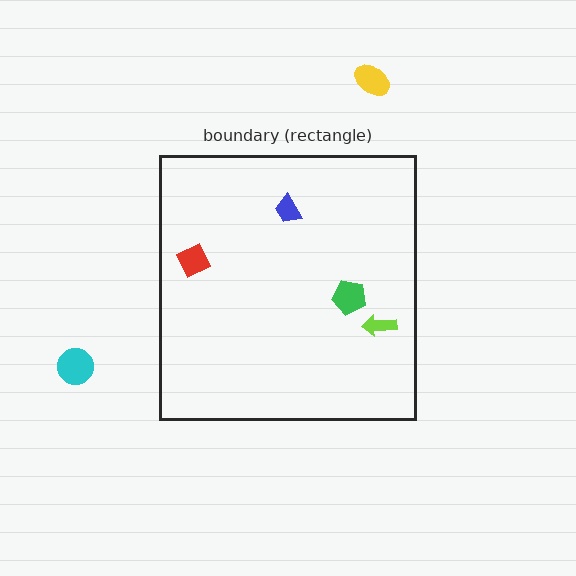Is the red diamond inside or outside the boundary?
Inside.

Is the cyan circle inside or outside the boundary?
Outside.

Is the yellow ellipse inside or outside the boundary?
Outside.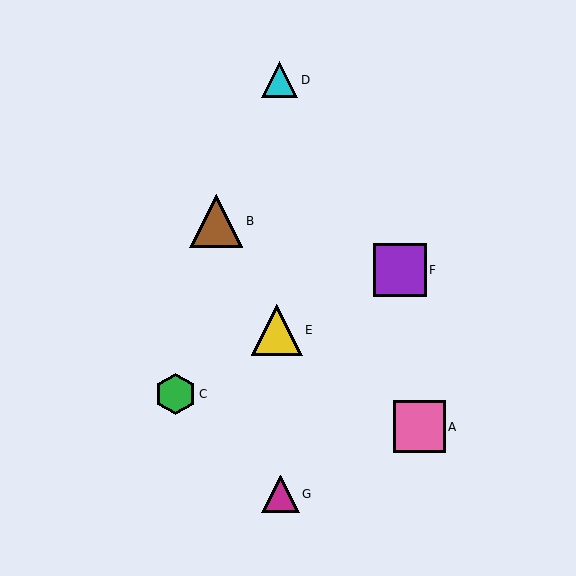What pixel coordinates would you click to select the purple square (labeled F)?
Click at (400, 270) to select the purple square F.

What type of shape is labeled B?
Shape B is a brown triangle.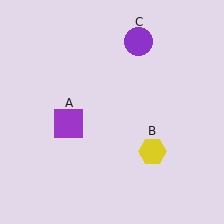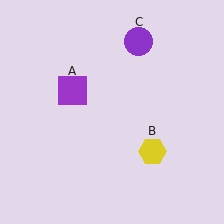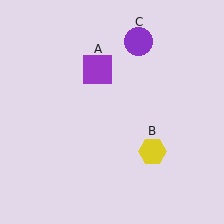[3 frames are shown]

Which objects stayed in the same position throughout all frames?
Yellow hexagon (object B) and purple circle (object C) remained stationary.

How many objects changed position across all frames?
1 object changed position: purple square (object A).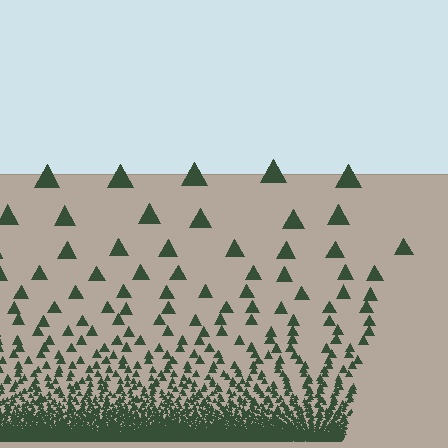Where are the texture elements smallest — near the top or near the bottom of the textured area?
Near the bottom.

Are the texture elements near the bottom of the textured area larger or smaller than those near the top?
Smaller. The gradient is inverted — elements near the bottom are smaller and denser.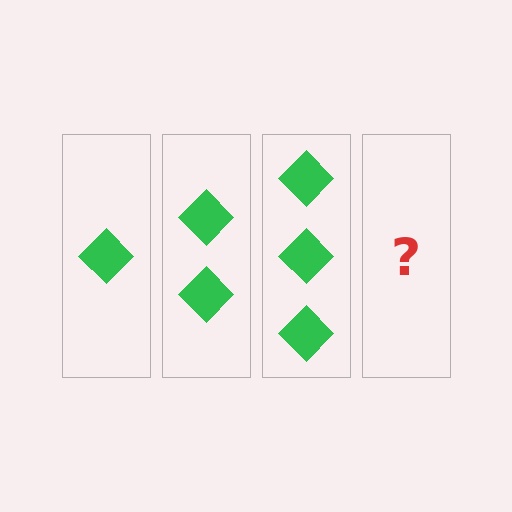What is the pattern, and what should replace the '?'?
The pattern is that each step adds one more diamond. The '?' should be 4 diamonds.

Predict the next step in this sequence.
The next step is 4 diamonds.